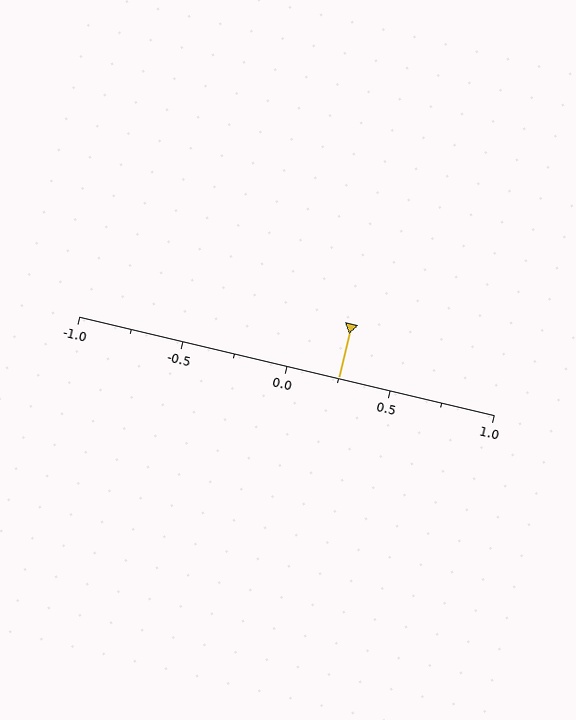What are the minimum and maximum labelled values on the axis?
The axis runs from -1.0 to 1.0.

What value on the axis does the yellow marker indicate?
The marker indicates approximately 0.25.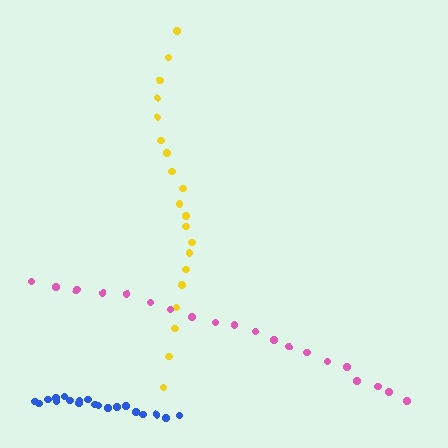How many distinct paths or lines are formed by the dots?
There are 3 distinct paths.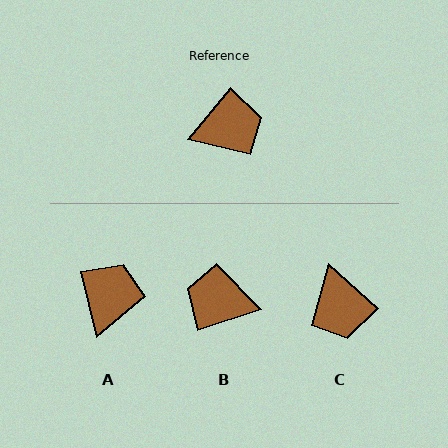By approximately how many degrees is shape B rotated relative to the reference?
Approximately 148 degrees counter-clockwise.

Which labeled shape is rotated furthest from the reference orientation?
B, about 148 degrees away.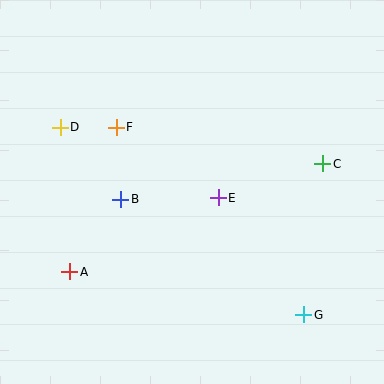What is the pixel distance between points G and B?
The distance between G and B is 216 pixels.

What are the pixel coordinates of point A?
Point A is at (69, 272).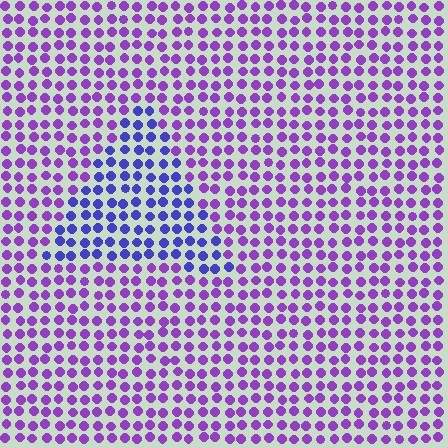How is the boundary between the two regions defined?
The boundary is defined purely by a slight shift in hue (about 38 degrees). Spacing, size, and orientation are identical on both sides.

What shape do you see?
I see a triangle.